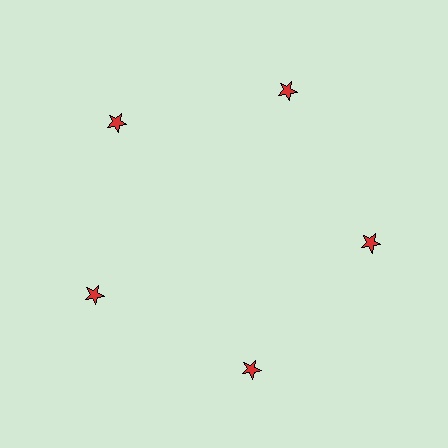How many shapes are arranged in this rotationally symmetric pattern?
There are 5 shapes, arranged in 5 groups of 1.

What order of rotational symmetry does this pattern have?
This pattern has 5-fold rotational symmetry.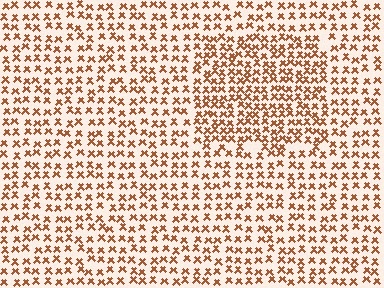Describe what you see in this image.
The image contains small brown elements arranged at two different densities. A rectangle-shaped region is visible where the elements are more densely packed than the surrounding area.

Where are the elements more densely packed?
The elements are more densely packed inside the rectangle boundary.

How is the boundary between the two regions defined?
The boundary is defined by a change in element density (approximately 1.6x ratio). All elements are the same color, size, and shape.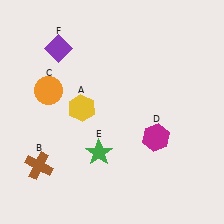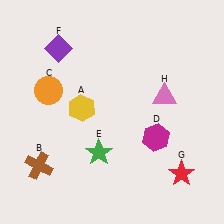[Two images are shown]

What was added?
A red star (G), a pink triangle (H) were added in Image 2.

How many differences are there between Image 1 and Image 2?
There are 2 differences between the two images.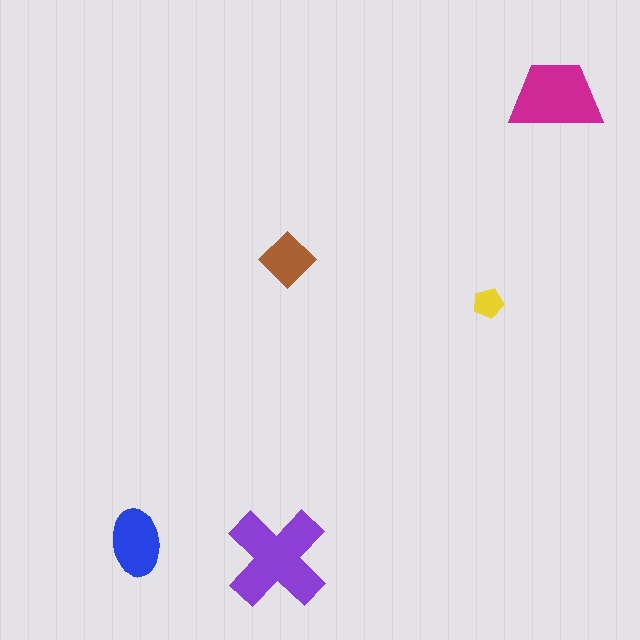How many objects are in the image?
There are 5 objects in the image.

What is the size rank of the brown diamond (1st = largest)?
4th.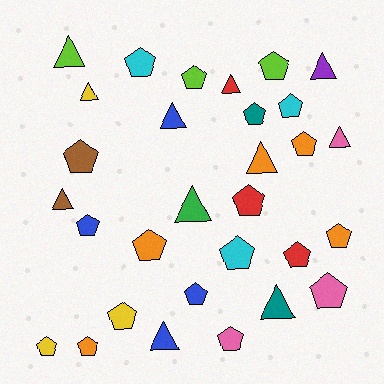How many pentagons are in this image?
There are 19 pentagons.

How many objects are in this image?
There are 30 objects.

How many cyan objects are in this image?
There are 3 cyan objects.